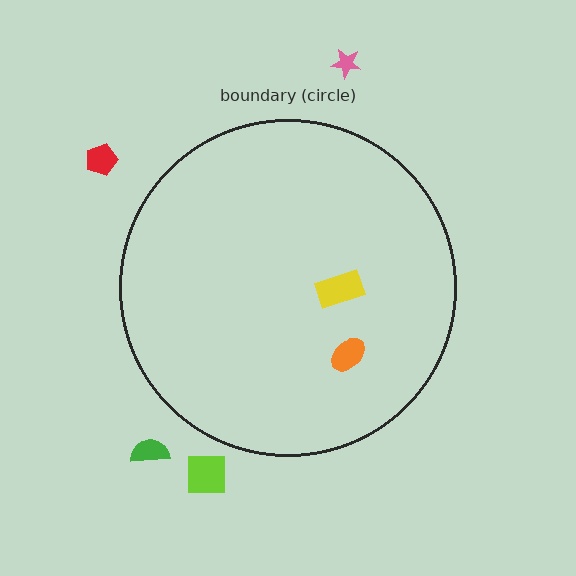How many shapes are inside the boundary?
2 inside, 4 outside.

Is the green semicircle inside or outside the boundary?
Outside.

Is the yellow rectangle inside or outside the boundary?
Inside.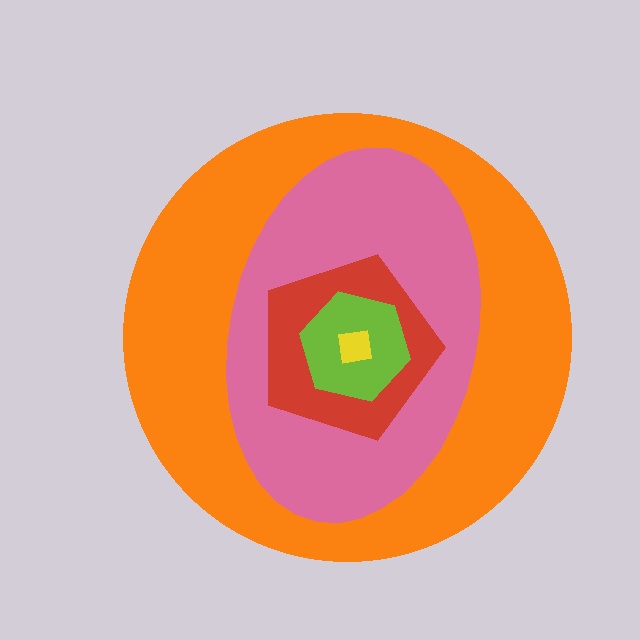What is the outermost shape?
The orange circle.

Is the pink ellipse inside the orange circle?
Yes.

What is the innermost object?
The yellow square.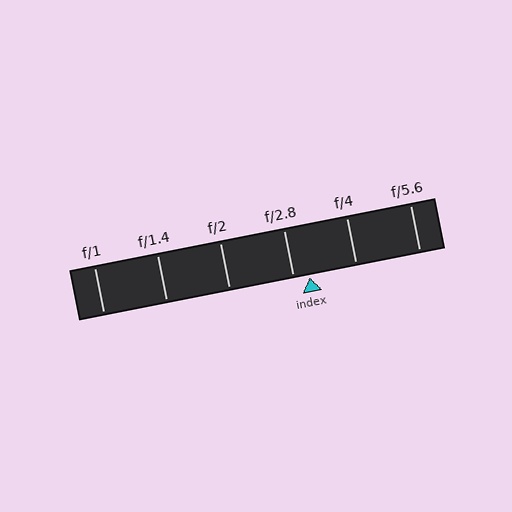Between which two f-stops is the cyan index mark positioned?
The index mark is between f/2.8 and f/4.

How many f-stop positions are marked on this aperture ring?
There are 6 f-stop positions marked.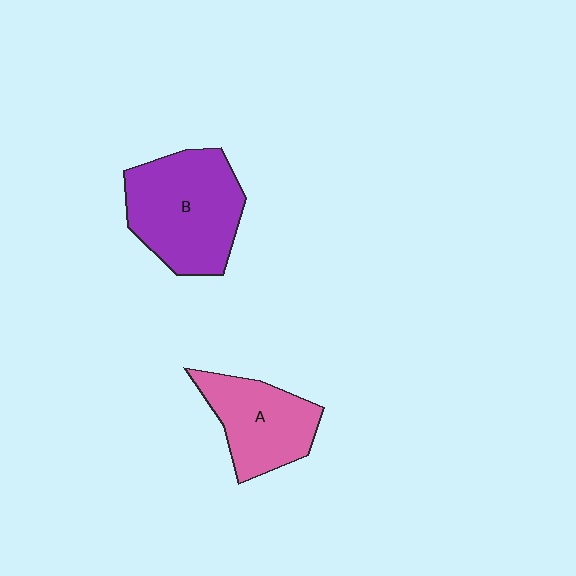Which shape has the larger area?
Shape B (purple).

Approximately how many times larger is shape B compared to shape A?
Approximately 1.4 times.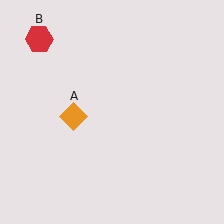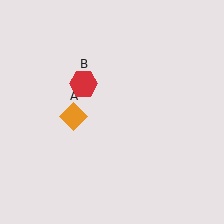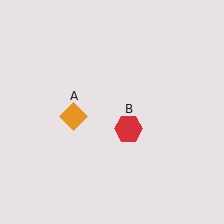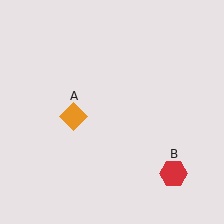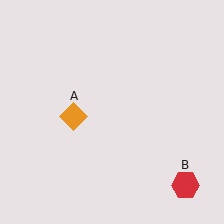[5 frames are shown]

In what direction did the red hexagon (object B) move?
The red hexagon (object B) moved down and to the right.